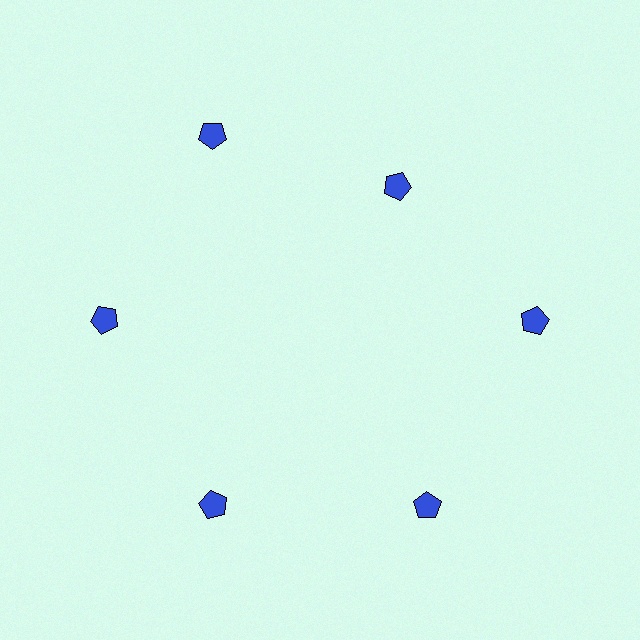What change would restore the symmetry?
The symmetry would be restored by moving it outward, back onto the ring so that all 6 pentagons sit at equal angles and equal distance from the center.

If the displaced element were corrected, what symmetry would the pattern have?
It would have 6-fold rotational symmetry — the pattern would map onto itself every 60 degrees.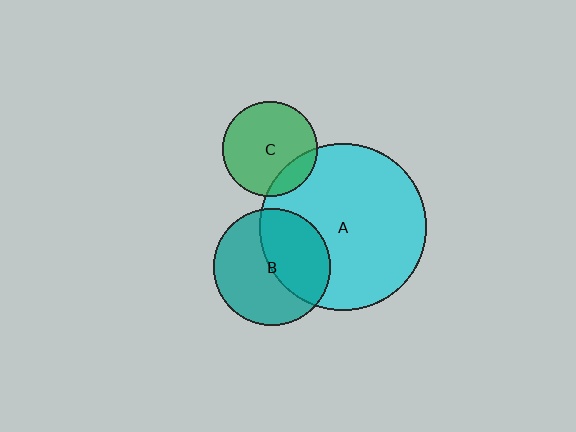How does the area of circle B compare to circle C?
Approximately 1.5 times.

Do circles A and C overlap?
Yes.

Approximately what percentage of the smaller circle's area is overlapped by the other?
Approximately 15%.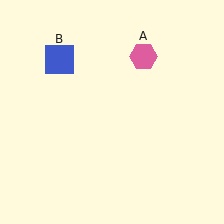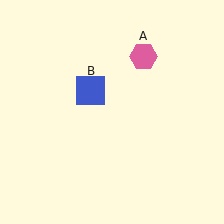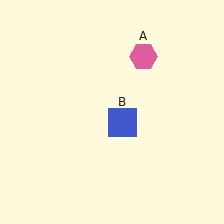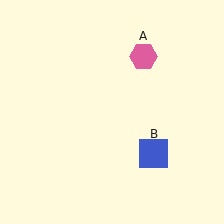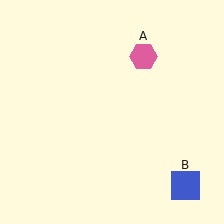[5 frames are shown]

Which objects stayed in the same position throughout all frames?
Pink hexagon (object A) remained stationary.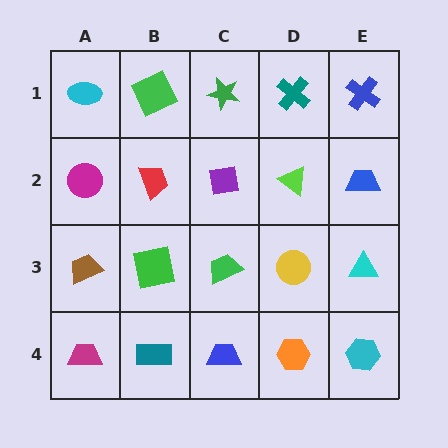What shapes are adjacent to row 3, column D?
A lime triangle (row 2, column D), an orange hexagon (row 4, column D), a green trapezoid (row 3, column C), a cyan triangle (row 3, column E).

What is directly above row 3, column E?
A blue trapezoid.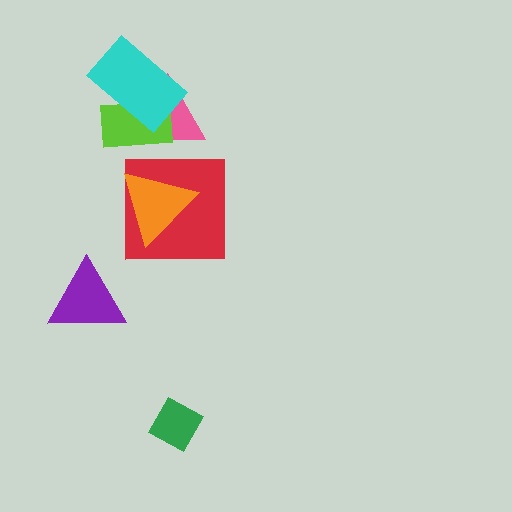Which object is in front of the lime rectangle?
The cyan rectangle is in front of the lime rectangle.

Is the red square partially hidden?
Yes, it is partially covered by another shape.